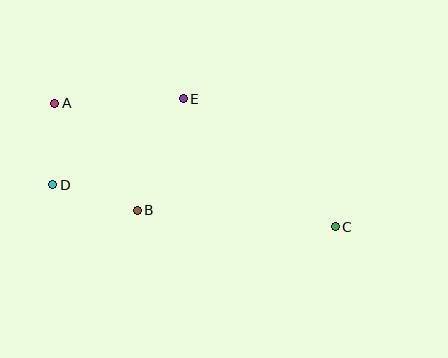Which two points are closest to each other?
Points A and D are closest to each other.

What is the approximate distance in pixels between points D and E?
The distance between D and E is approximately 156 pixels.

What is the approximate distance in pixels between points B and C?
The distance between B and C is approximately 199 pixels.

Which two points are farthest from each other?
Points A and C are farthest from each other.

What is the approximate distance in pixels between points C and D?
The distance between C and D is approximately 286 pixels.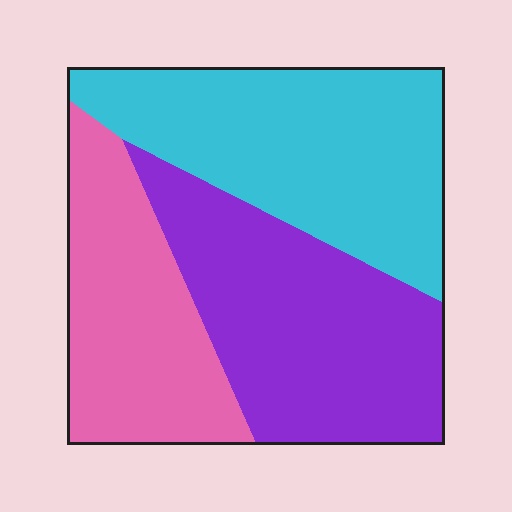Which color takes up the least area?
Pink, at roughly 25%.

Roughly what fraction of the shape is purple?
Purple covers around 35% of the shape.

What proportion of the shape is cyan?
Cyan covers 37% of the shape.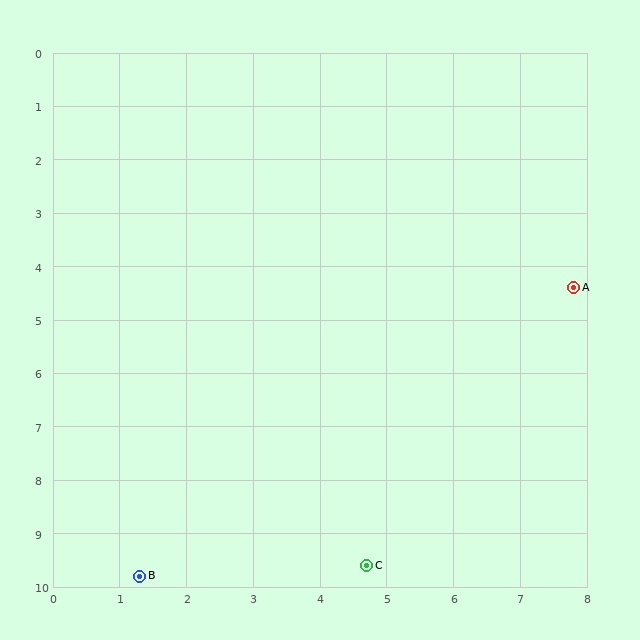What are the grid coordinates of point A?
Point A is at approximately (7.8, 4.4).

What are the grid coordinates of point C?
Point C is at approximately (4.7, 9.6).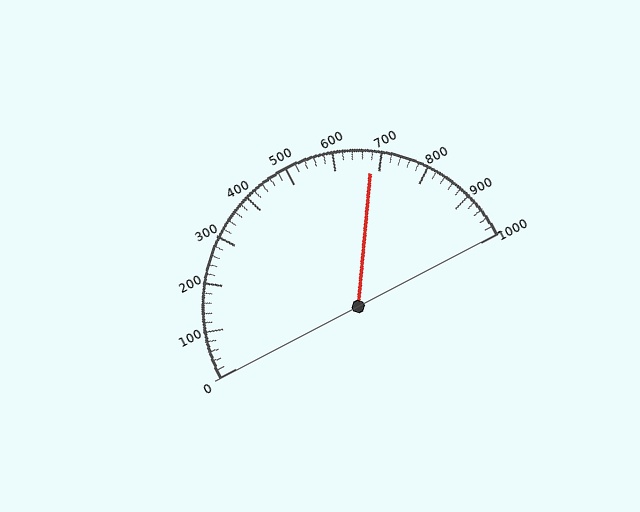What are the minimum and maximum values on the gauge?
The gauge ranges from 0 to 1000.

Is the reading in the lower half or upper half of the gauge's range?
The reading is in the upper half of the range (0 to 1000).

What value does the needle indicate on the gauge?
The needle indicates approximately 680.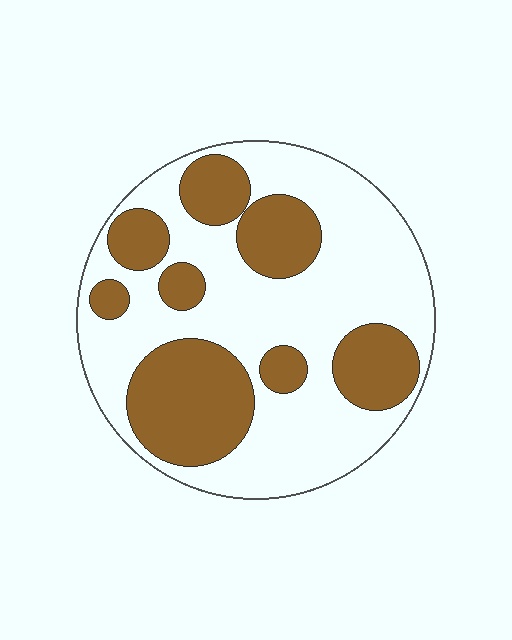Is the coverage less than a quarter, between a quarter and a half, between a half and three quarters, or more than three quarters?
Between a quarter and a half.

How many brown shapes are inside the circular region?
8.